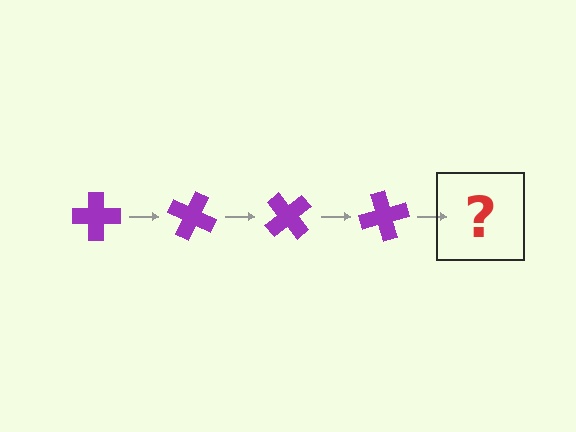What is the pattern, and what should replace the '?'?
The pattern is that the cross rotates 25 degrees each step. The '?' should be a purple cross rotated 100 degrees.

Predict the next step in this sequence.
The next step is a purple cross rotated 100 degrees.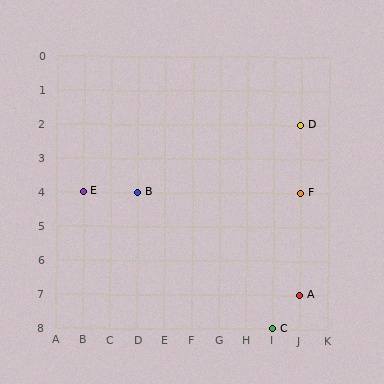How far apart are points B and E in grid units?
Points B and E are 2 columns apart.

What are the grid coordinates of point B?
Point B is at grid coordinates (D, 4).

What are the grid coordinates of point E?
Point E is at grid coordinates (B, 4).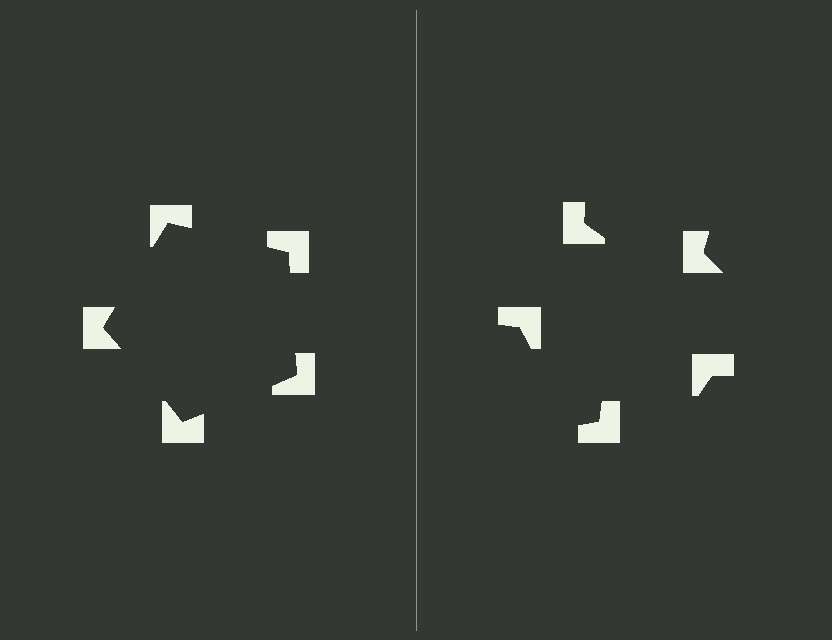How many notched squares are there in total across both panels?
10 — 5 on each side.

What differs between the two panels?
The notched squares are positioned identically on both sides; only the wedge orientations differ. On the left they align to a pentagon; on the right they are misaligned.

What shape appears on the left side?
An illusory pentagon.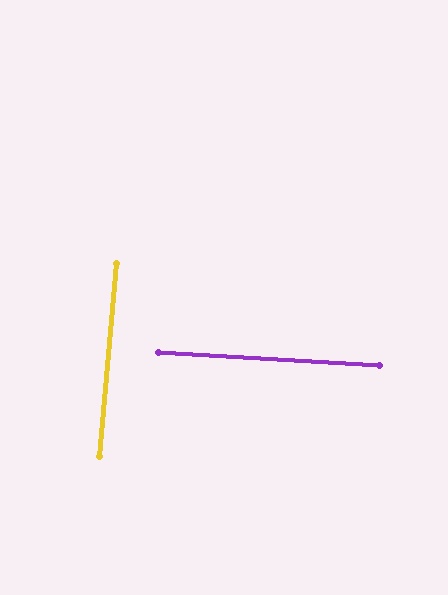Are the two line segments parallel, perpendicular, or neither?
Perpendicular — they meet at approximately 88°.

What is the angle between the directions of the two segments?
Approximately 88 degrees.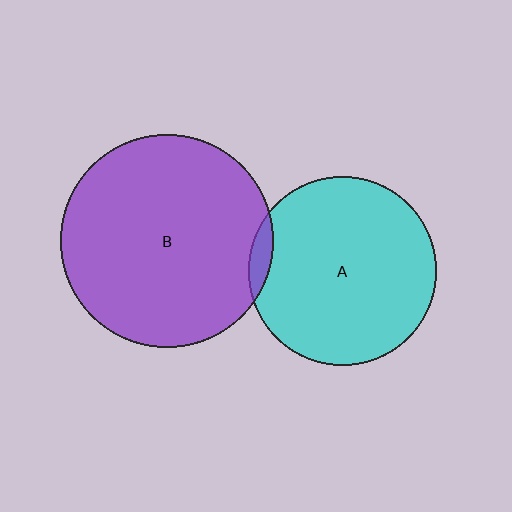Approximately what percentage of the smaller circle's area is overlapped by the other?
Approximately 5%.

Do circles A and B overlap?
Yes.